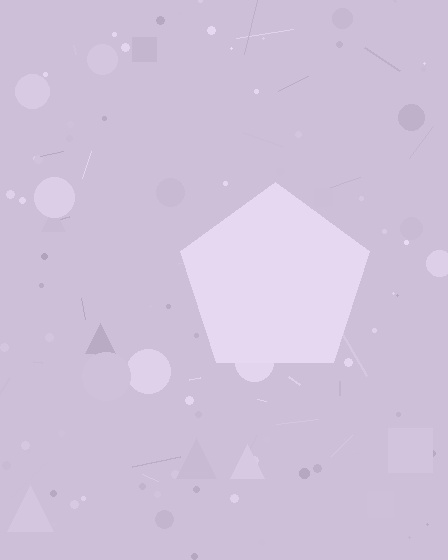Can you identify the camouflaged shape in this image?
The camouflaged shape is a pentagon.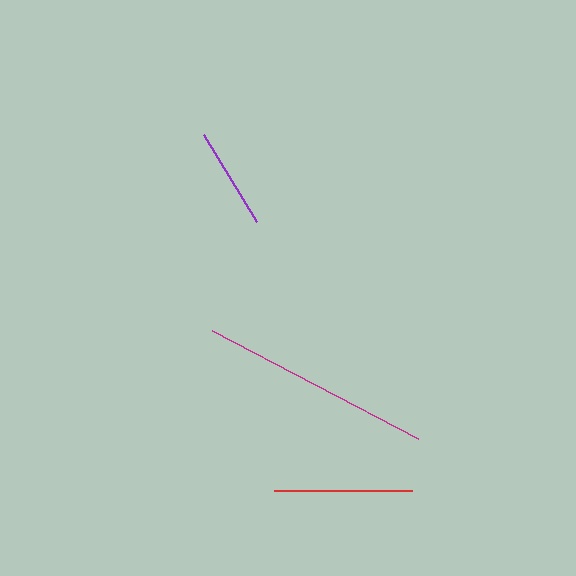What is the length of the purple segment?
The purple segment is approximately 101 pixels long.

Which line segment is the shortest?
The purple line is the shortest at approximately 101 pixels.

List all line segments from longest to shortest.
From longest to shortest: magenta, red, purple.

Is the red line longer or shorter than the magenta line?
The magenta line is longer than the red line.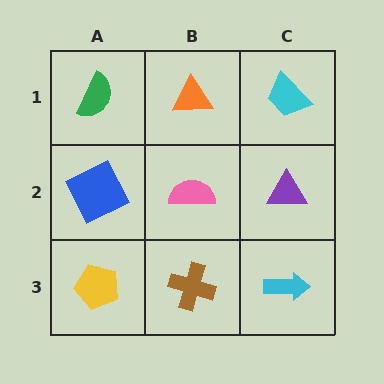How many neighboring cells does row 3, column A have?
2.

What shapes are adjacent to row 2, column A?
A green semicircle (row 1, column A), a yellow pentagon (row 3, column A), a pink semicircle (row 2, column B).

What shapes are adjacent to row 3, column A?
A blue square (row 2, column A), a brown cross (row 3, column B).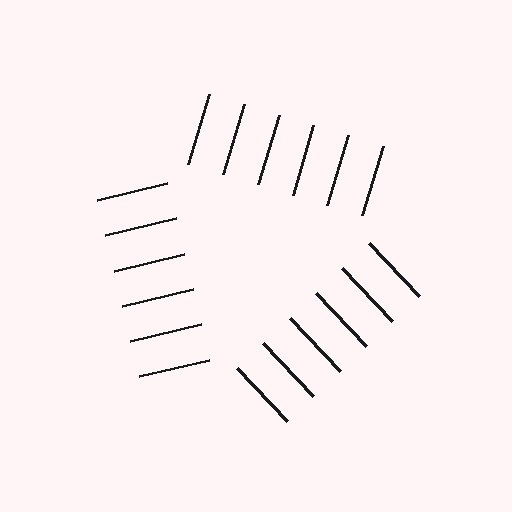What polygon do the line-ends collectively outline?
An illusory triangle — the line segments terminate on its edges but no continuous stroke is drawn.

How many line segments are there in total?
18 — 6 along each of the 3 edges.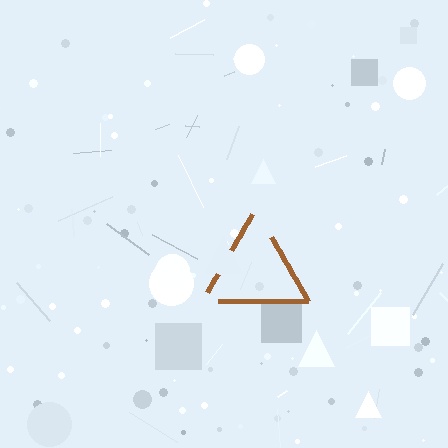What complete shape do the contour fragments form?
The contour fragments form a triangle.